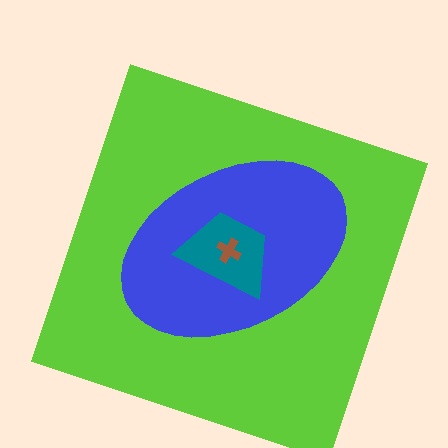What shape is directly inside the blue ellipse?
The teal trapezoid.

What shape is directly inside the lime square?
The blue ellipse.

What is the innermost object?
The brown cross.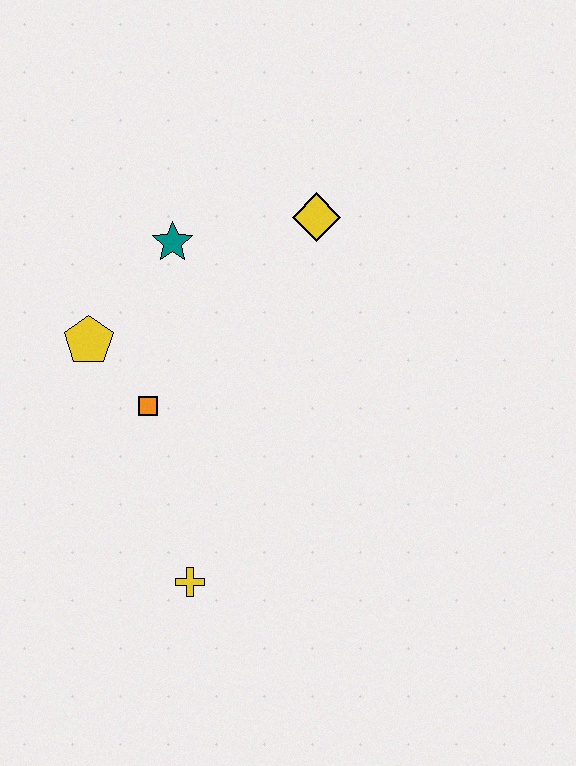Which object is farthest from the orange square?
The yellow diamond is farthest from the orange square.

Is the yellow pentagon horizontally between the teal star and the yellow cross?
No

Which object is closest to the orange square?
The yellow pentagon is closest to the orange square.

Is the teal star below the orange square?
No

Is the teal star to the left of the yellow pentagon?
No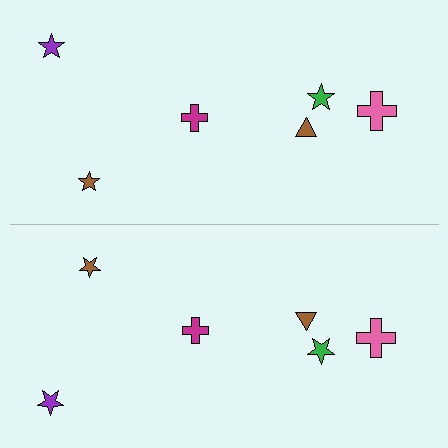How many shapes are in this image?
There are 12 shapes in this image.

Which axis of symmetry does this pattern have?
The pattern has a horizontal axis of symmetry running through the center of the image.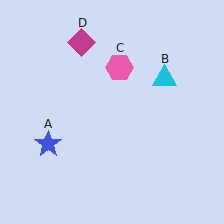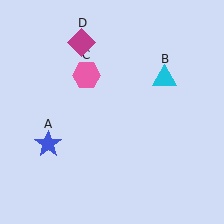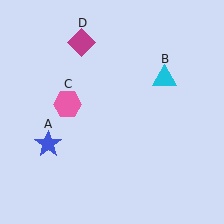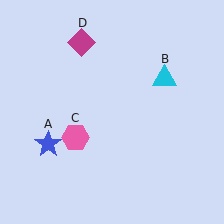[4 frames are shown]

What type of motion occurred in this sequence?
The pink hexagon (object C) rotated counterclockwise around the center of the scene.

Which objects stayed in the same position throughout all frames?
Blue star (object A) and cyan triangle (object B) and magenta diamond (object D) remained stationary.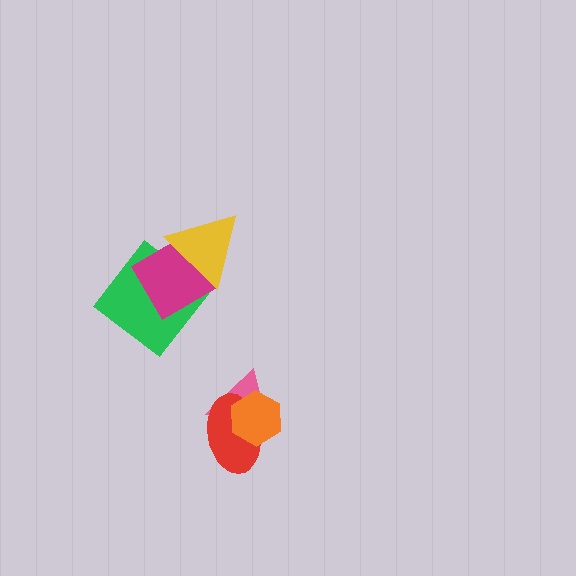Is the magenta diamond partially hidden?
Yes, it is partially covered by another shape.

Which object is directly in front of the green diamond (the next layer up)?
The magenta diamond is directly in front of the green diamond.